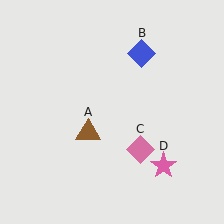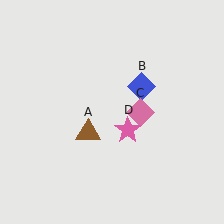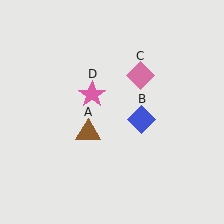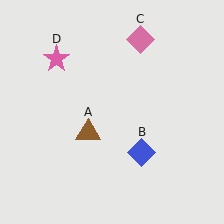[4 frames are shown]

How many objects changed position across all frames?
3 objects changed position: blue diamond (object B), pink diamond (object C), pink star (object D).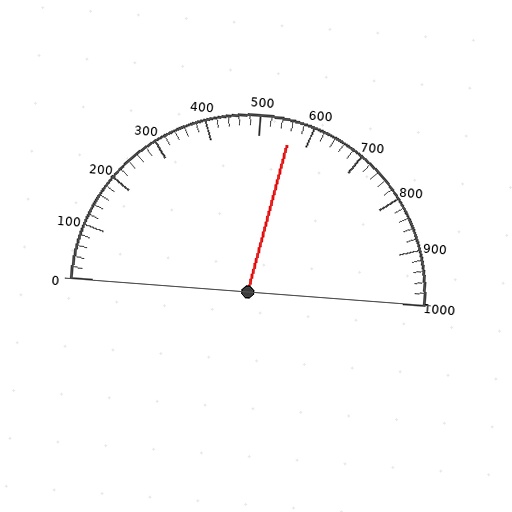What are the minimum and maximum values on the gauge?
The gauge ranges from 0 to 1000.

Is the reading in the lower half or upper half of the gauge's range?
The reading is in the upper half of the range (0 to 1000).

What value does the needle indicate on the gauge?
The needle indicates approximately 560.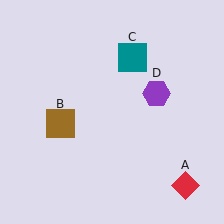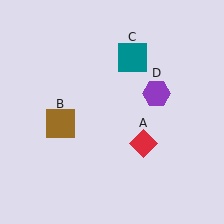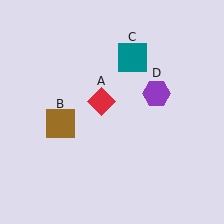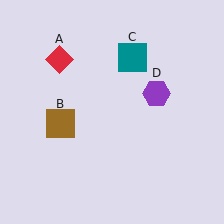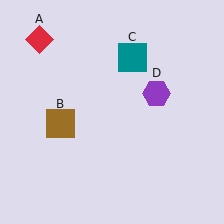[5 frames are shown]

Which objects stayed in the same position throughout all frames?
Brown square (object B) and teal square (object C) and purple hexagon (object D) remained stationary.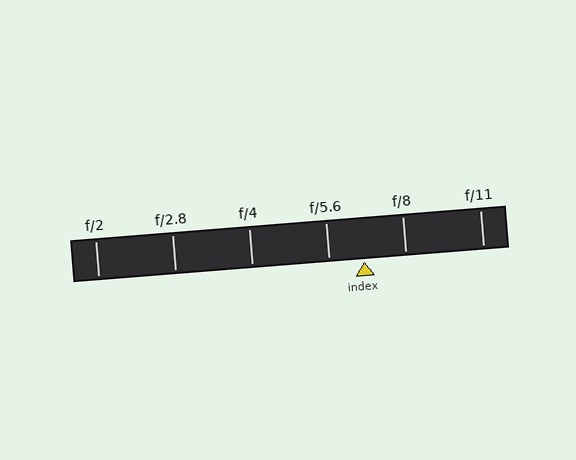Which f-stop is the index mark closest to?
The index mark is closest to f/5.6.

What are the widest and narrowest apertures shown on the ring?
The widest aperture shown is f/2 and the narrowest is f/11.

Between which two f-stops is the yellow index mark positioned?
The index mark is between f/5.6 and f/8.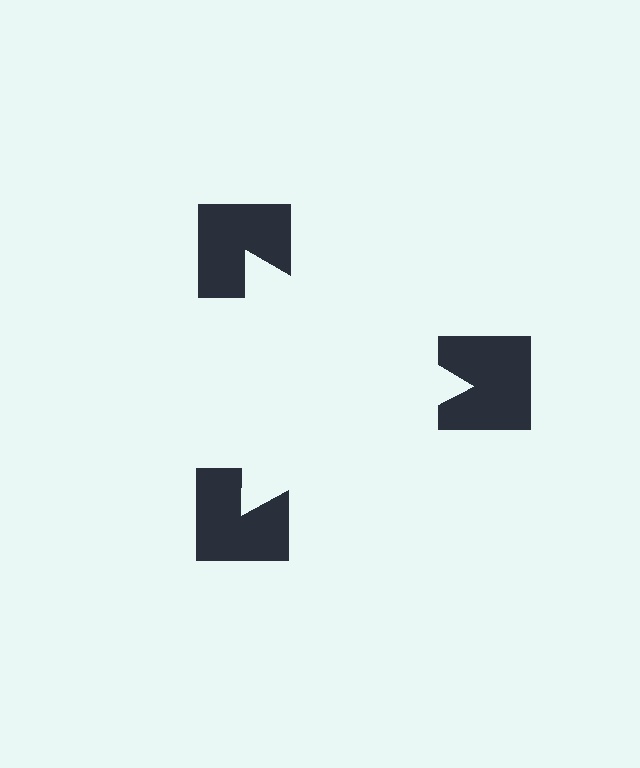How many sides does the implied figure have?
3 sides.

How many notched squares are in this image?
There are 3 — one at each vertex of the illusory triangle.